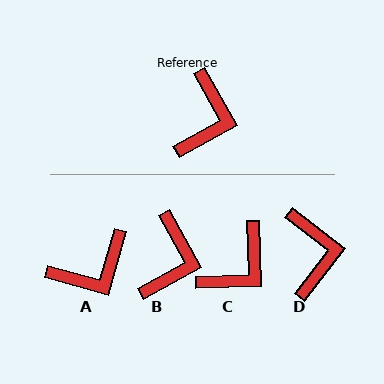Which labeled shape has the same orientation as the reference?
B.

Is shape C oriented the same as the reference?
No, it is off by about 27 degrees.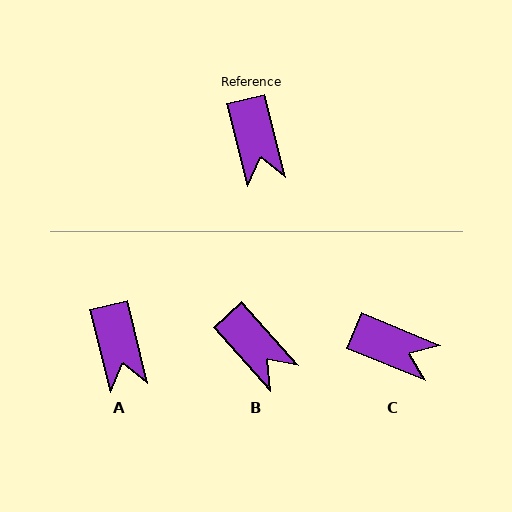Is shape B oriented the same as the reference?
No, it is off by about 28 degrees.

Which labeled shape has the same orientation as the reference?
A.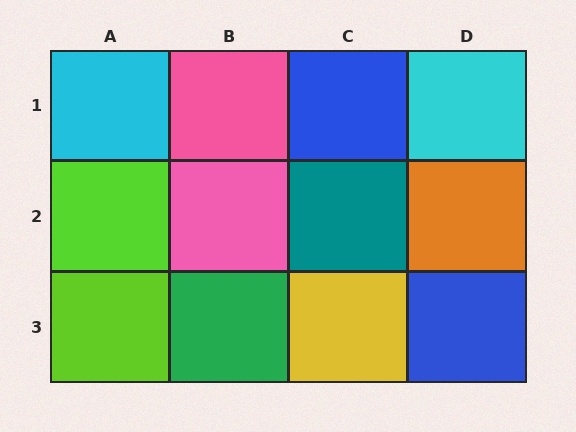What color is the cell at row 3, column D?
Blue.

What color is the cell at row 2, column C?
Teal.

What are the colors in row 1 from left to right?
Cyan, pink, blue, cyan.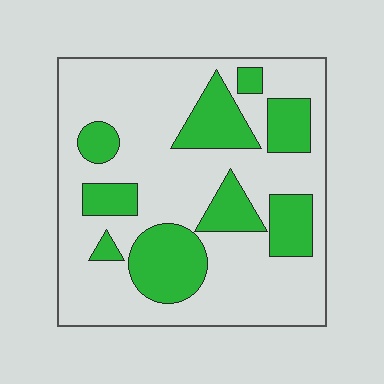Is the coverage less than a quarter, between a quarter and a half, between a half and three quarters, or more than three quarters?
Between a quarter and a half.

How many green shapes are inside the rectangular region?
9.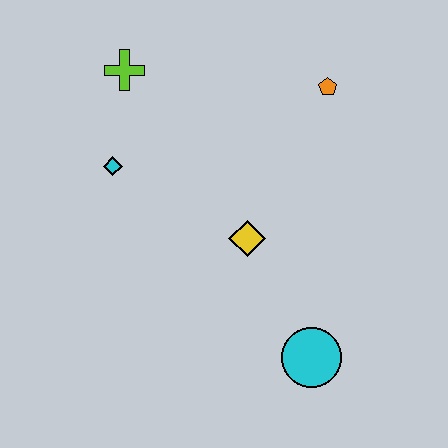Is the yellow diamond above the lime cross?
No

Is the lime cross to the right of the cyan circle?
No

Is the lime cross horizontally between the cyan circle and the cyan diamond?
Yes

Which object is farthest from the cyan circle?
The lime cross is farthest from the cyan circle.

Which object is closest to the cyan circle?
The yellow diamond is closest to the cyan circle.